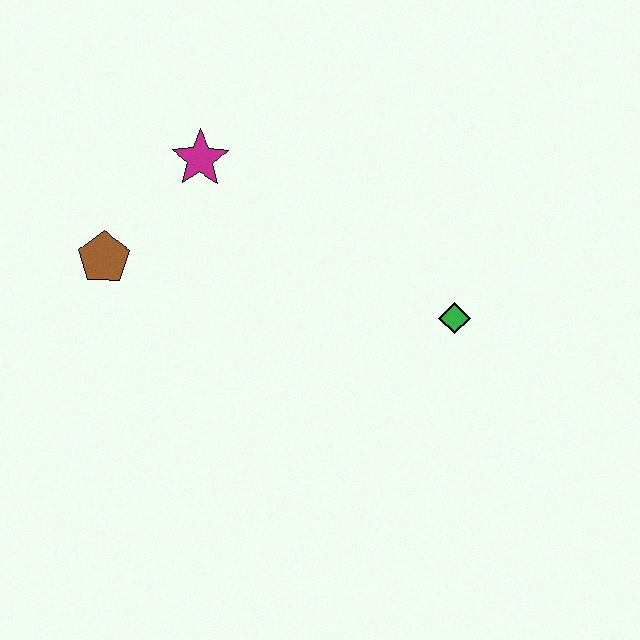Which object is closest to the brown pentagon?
The magenta star is closest to the brown pentagon.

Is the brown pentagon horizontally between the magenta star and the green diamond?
No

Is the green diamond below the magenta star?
Yes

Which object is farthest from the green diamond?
The brown pentagon is farthest from the green diamond.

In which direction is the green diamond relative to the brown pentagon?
The green diamond is to the right of the brown pentagon.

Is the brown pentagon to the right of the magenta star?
No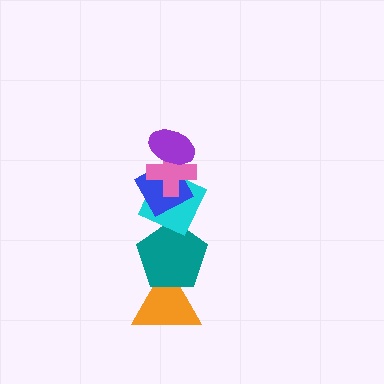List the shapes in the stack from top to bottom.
From top to bottom: the purple ellipse, the pink cross, the blue diamond, the cyan diamond, the teal pentagon, the orange triangle.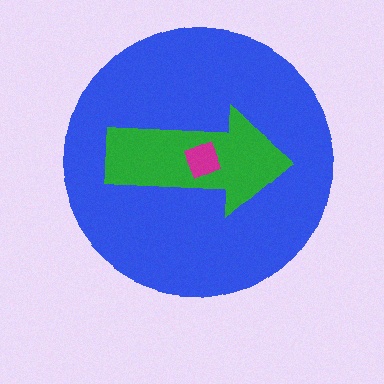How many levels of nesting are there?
3.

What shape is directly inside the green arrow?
The magenta diamond.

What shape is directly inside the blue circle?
The green arrow.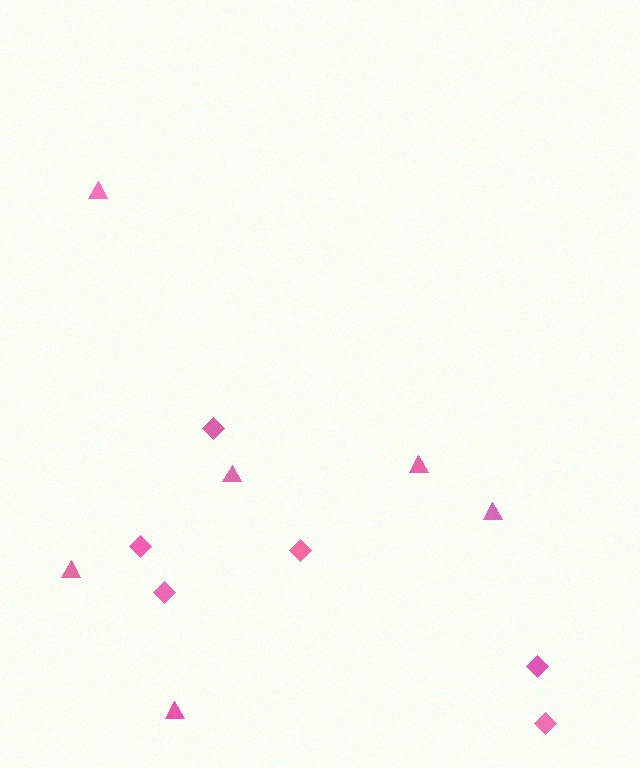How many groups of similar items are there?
There are 2 groups: one group of triangles (6) and one group of diamonds (6).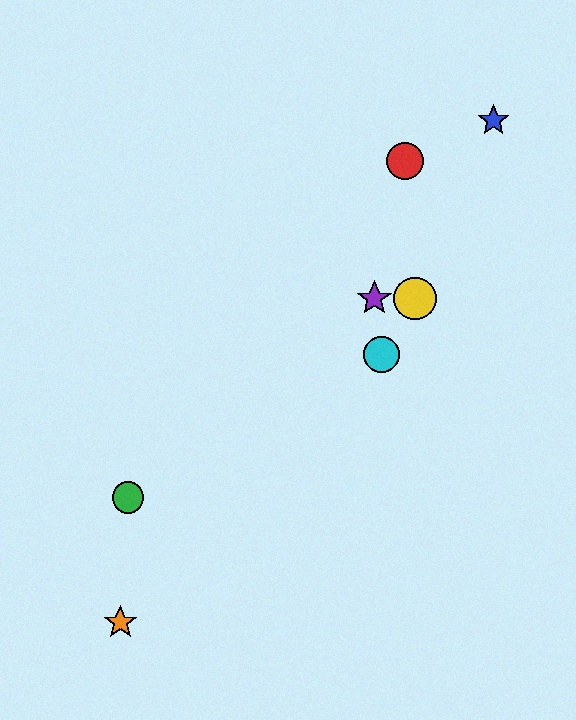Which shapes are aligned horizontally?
The yellow circle, the purple star are aligned horizontally.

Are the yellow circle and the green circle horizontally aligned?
No, the yellow circle is at y≈299 and the green circle is at y≈498.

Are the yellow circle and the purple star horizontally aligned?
Yes, both are at y≈299.